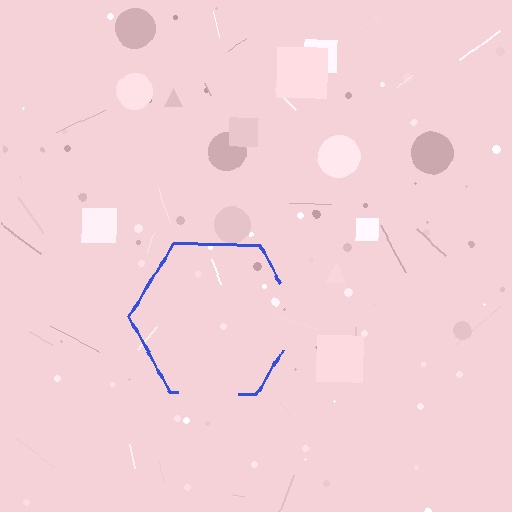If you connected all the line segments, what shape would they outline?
They would outline a hexagon.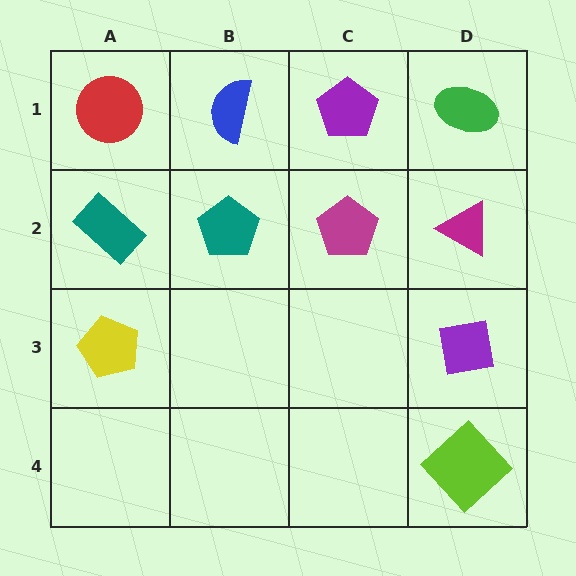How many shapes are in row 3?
2 shapes.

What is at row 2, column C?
A magenta pentagon.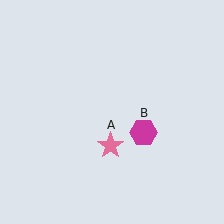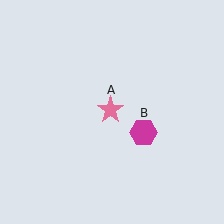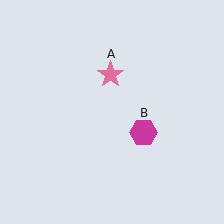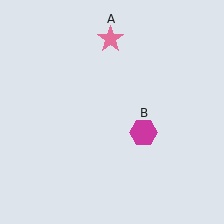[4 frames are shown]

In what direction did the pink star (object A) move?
The pink star (object A) moved up.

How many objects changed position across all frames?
1 object changed position: pink star (object A).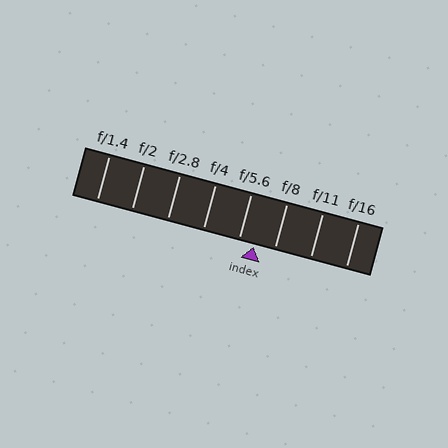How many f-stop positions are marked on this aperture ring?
There are 8 f-stop positions marked.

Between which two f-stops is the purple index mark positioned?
The index mark is between f/5.6 and f/8.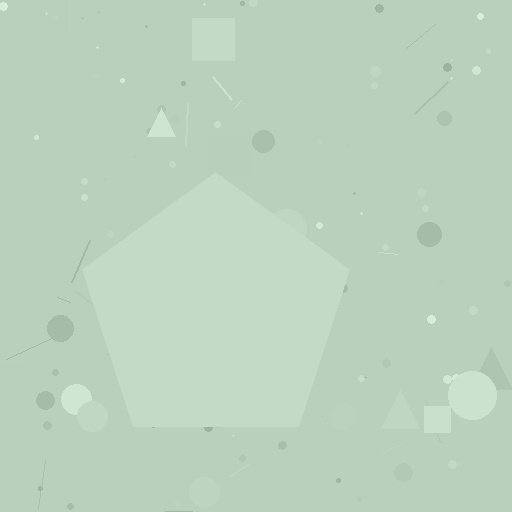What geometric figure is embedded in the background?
A pentagon is embedded in the background.